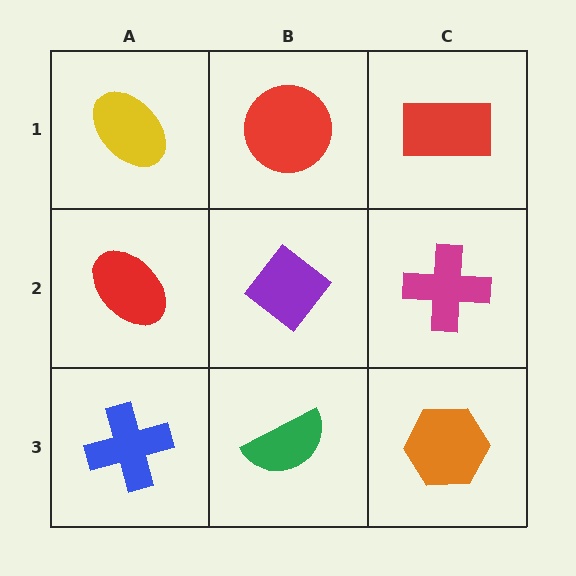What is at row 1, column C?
A red rectangle.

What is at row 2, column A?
A red ellipse.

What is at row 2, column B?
A purple diamond.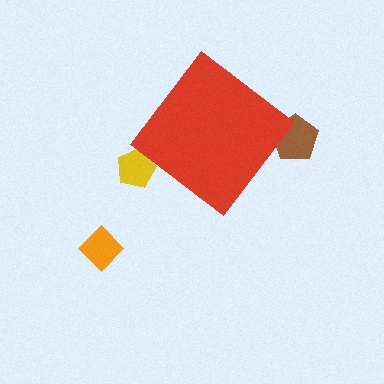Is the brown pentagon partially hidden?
Yes, the brown pentagon is partially hidden behind the red diamond.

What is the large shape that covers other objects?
A red diamond.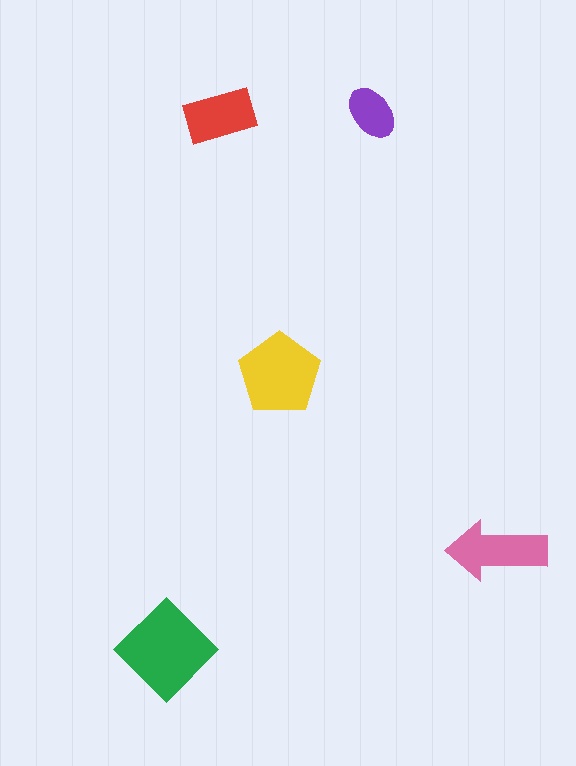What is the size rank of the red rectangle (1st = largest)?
4th.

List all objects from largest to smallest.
The green diamond, the yellow pentagon, the pink arrow, the red rectangle, the purple ellipse.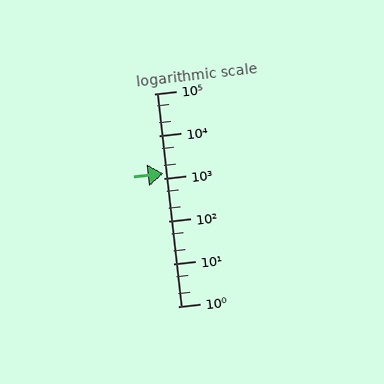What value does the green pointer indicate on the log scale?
The pointer indicates approximately 1300.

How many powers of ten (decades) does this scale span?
The scale spans 5 decades, from 1 to 100000.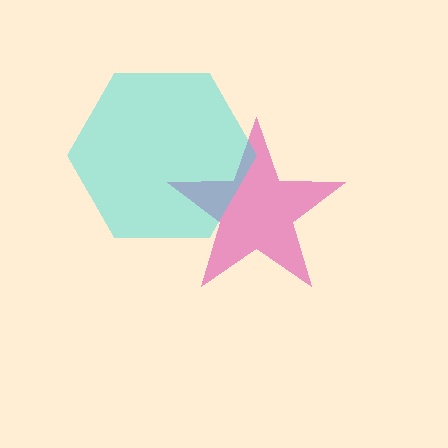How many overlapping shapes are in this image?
There are 2 overlapping shapes in the image.